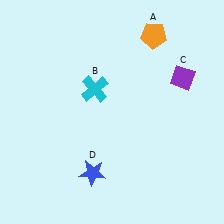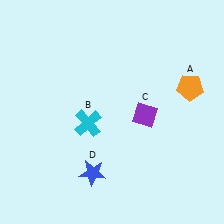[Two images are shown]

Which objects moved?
The objects that moved are: the orange pentagon (A), the cyan cross (B), the purple diamond (C).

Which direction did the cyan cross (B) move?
The cyan cross (B) moved down.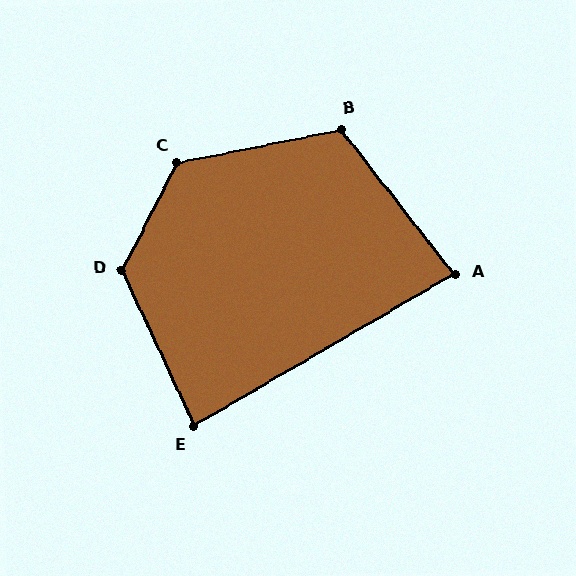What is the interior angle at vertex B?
Approximately 117 degrees (obtuse).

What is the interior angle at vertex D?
Approximately 128 degrees (obtuse).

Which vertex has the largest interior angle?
C, at approximately 129 degrees.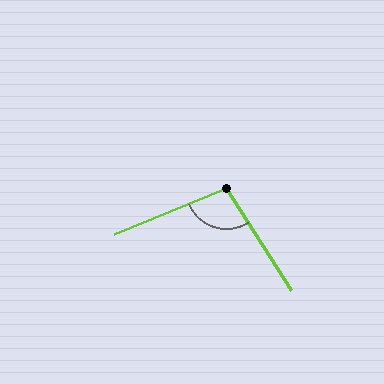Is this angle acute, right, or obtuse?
It is obtuse.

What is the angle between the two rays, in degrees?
Approximately 100 degrees.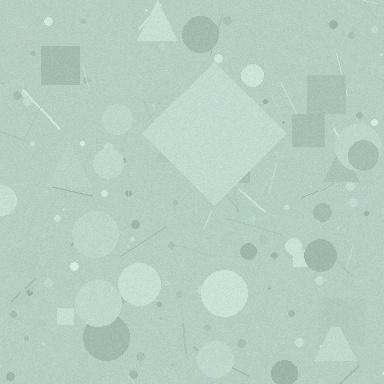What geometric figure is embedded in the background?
A diamond is embedded in the background.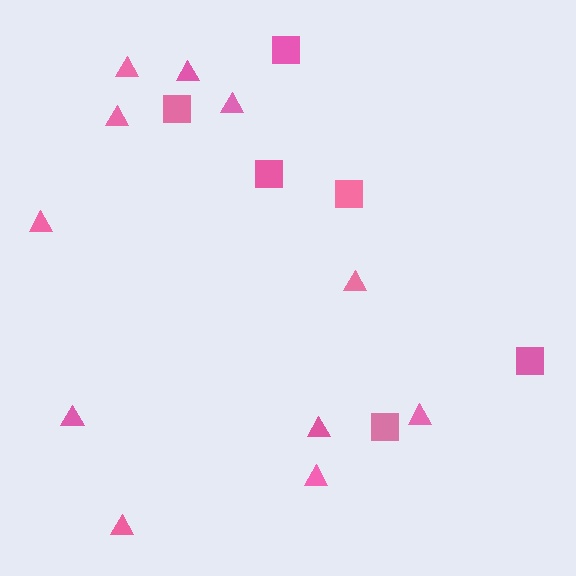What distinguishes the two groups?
There are 2 groups: one group of triangles (11) and one group of squares (6).